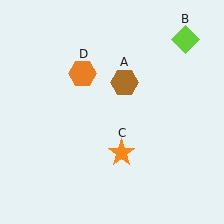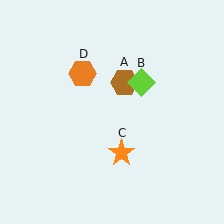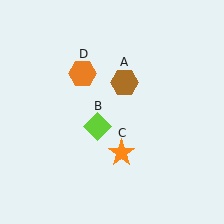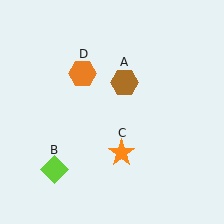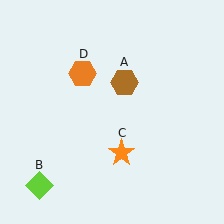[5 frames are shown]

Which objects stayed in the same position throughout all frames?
Brown hexagon (object A) and orange star (object C) and orange hexagon (object D) remained stationary.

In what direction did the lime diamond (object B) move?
The lime diamond (object B) moved down and to the left.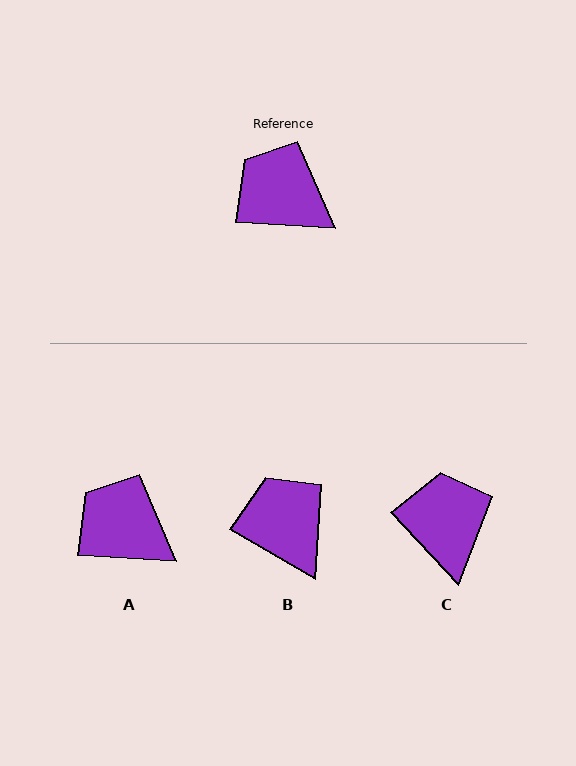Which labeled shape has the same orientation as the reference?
A.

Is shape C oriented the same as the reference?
No, it is off by about 44 degrees.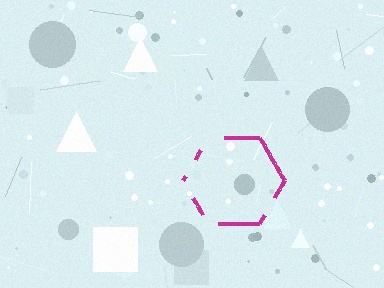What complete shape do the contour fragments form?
The contour fragments form a hexagon.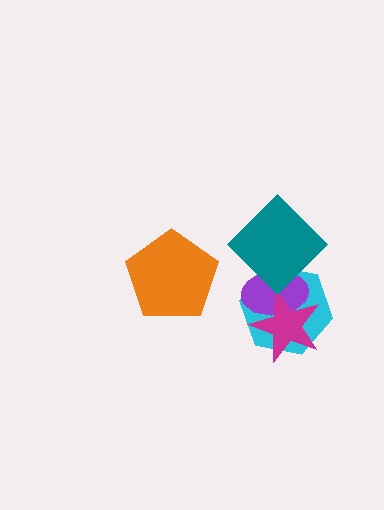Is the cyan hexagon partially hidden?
Yes, it is partially covered by another shape.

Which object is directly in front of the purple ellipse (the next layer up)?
The magenta star is directly in front of the purple ellipse.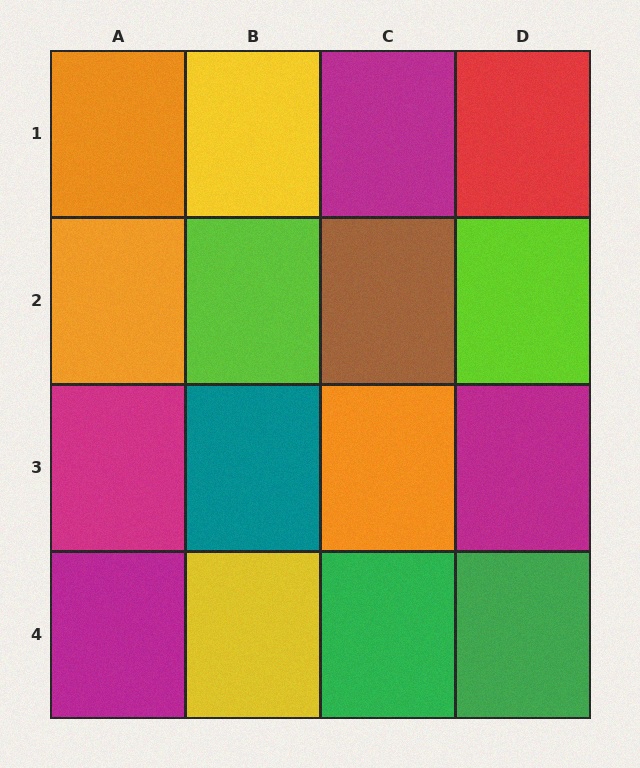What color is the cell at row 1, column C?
Magenta.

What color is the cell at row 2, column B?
Lime.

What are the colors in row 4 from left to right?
Magenta, yellow, green, green.